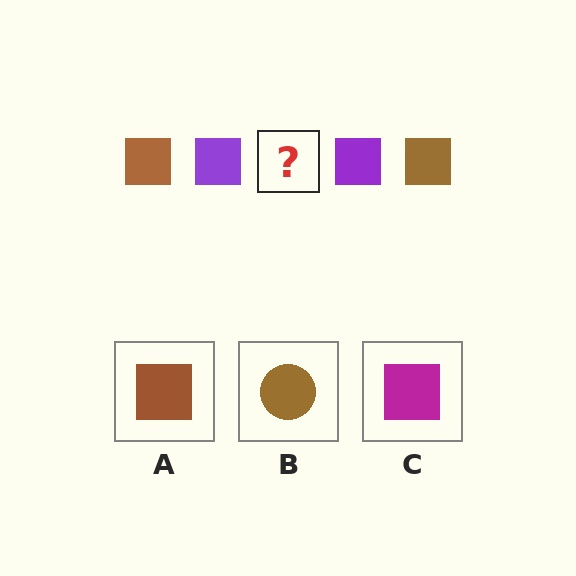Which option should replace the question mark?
Option A.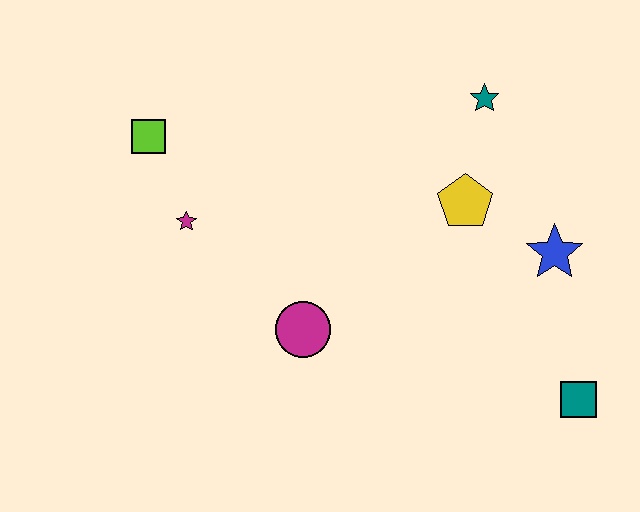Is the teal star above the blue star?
Yes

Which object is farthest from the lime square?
The teal square is farthest from the lime square.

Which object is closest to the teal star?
The yellow pentagon is closest to the teal star.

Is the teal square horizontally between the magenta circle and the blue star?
No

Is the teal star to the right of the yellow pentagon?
Yes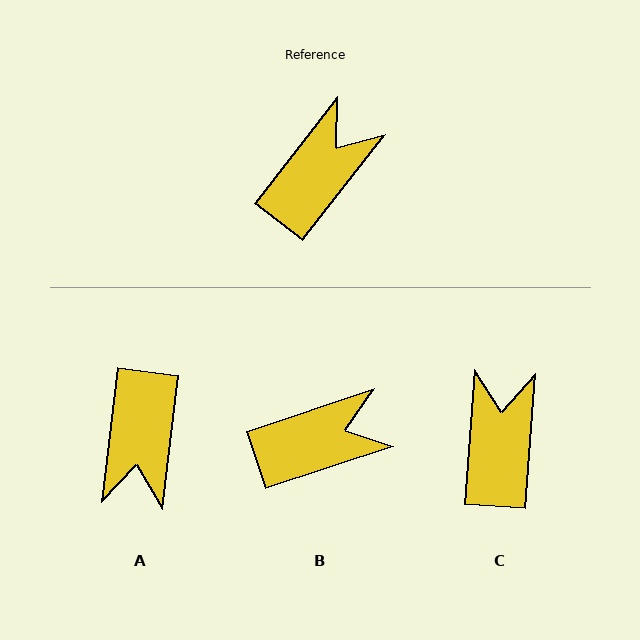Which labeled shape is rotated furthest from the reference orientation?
A, about 149 degrees away.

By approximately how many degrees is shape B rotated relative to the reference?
Approximately 34 degrees clockwise.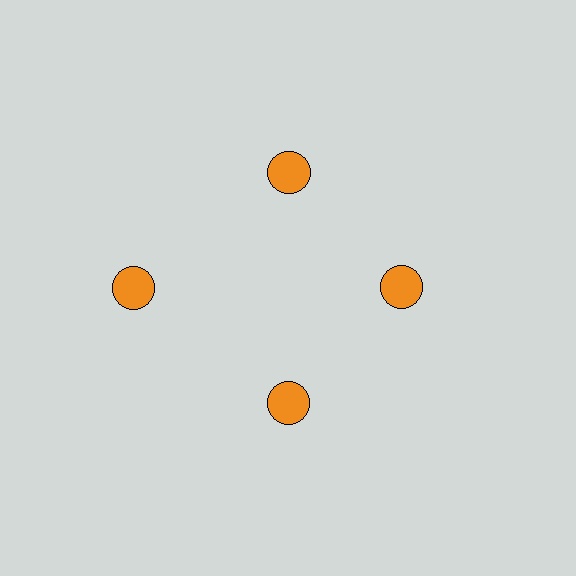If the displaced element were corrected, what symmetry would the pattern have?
It would have 4-fold rotational symmetry — the pattern would map onto itself every 90 degrees.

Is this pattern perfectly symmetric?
No. The 4 orange circles are arranged in a ring, but one element near the 9 o'clock position is pushed outward from the center, breaking the 4-fold rotational symmetry.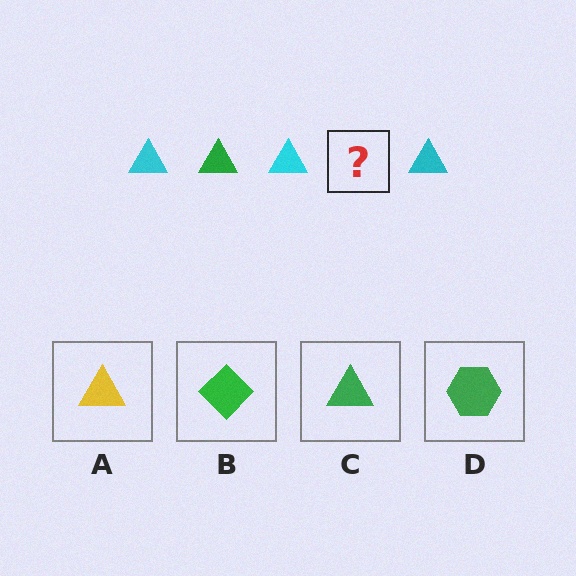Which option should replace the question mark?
Option C.